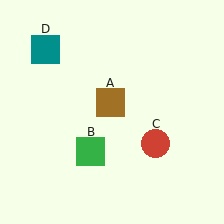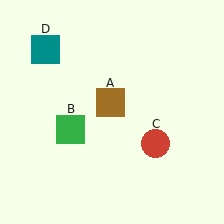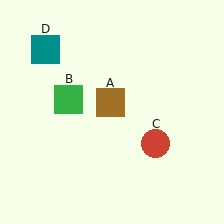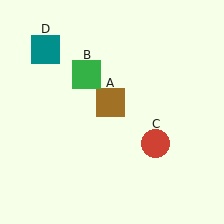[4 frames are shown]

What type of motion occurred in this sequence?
The green square (object B) rotated clockwise around the center of the scene.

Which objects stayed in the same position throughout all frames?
Brown square (object A) and red circle (object C) and teal square (object D) remained stationary.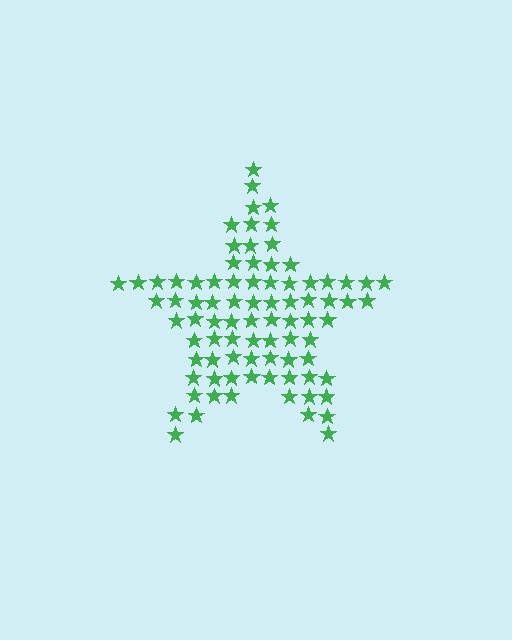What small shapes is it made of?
It is made of small stars.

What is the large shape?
The large shape is a star.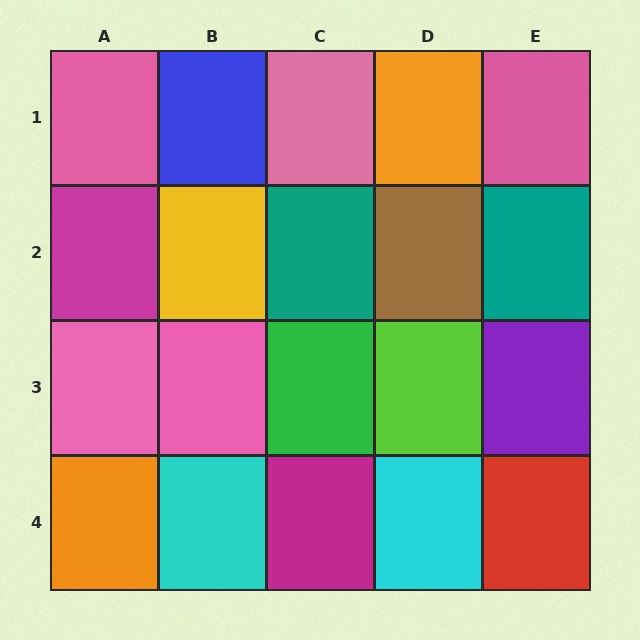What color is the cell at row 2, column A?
Magenta.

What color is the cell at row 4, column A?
Orange.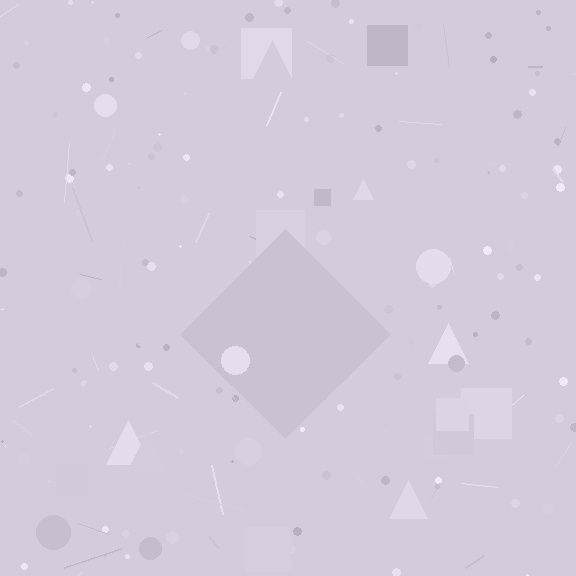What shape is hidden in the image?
A diamond is hidden in the image.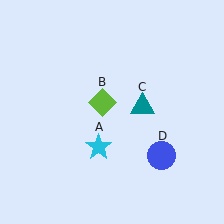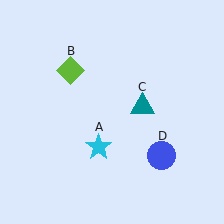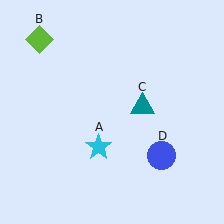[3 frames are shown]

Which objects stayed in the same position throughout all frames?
Cyan star (object A) and teal triangle (object C) and blue circle (object D) remained stationary.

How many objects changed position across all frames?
1 object changed position: lime diamond (object B).